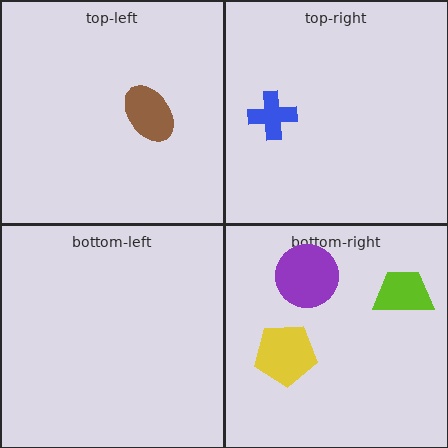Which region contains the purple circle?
The bottom-right region.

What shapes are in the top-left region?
The brown ellipse.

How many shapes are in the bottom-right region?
3.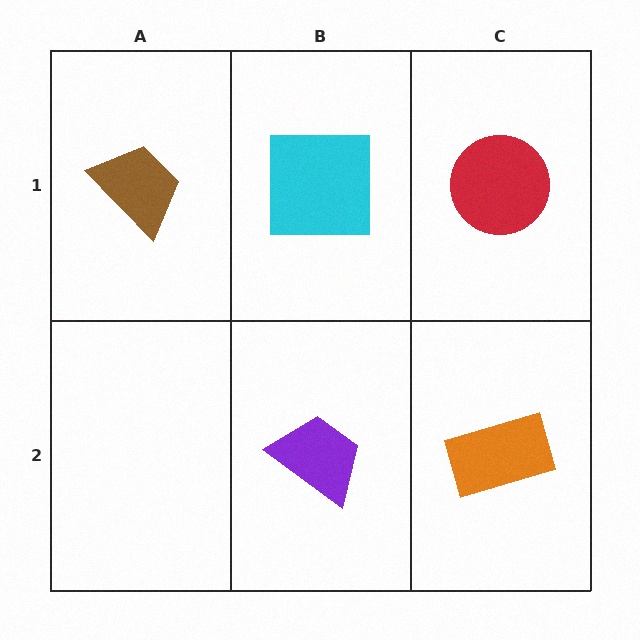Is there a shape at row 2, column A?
No, that cell is empty.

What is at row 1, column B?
A cyan square.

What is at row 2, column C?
An orange rectangle.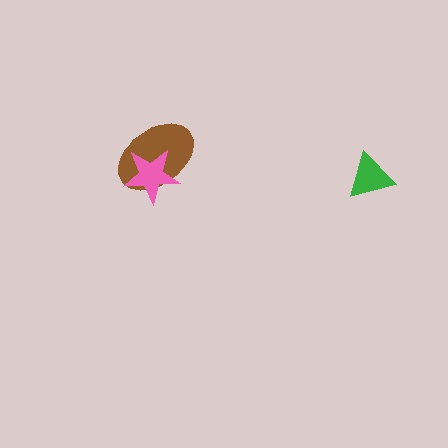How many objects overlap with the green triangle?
0 objects overlap with the green triangle.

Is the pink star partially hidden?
No, no other shape covers it.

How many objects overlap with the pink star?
1 object overlaps with the pink star.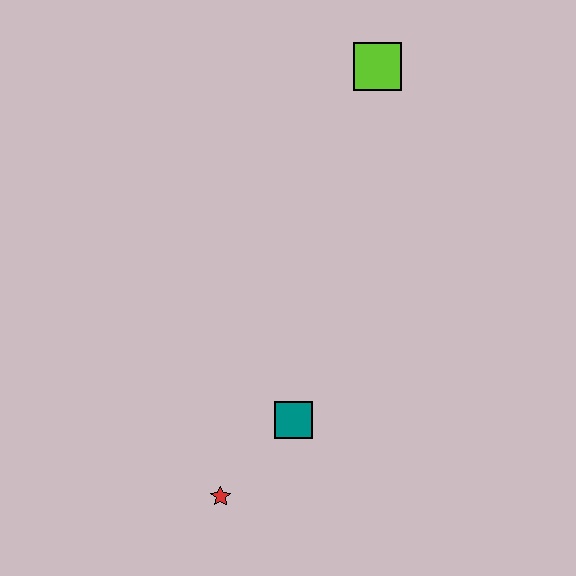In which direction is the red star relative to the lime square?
The red star is below the lime square.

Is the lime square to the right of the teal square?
Yes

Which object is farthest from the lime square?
The red star is farthest from the lime square.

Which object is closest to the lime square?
The teal square is closest to the lime square.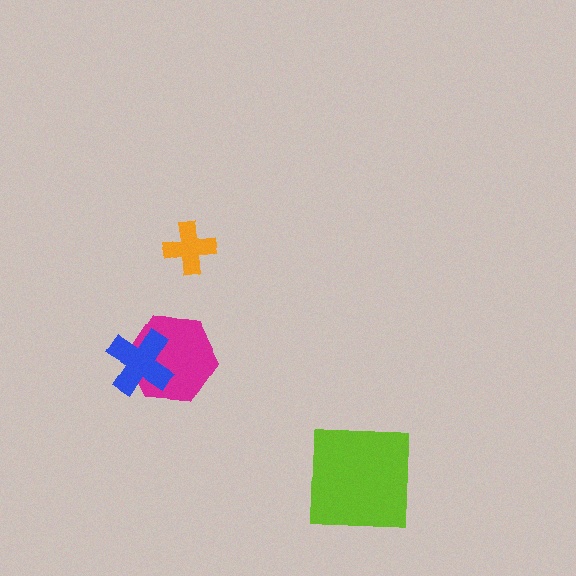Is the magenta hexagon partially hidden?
Yes, it is partially covered by another shape.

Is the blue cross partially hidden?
No, no other shape covers it.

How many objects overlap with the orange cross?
0 objects overlap with the orange cross.